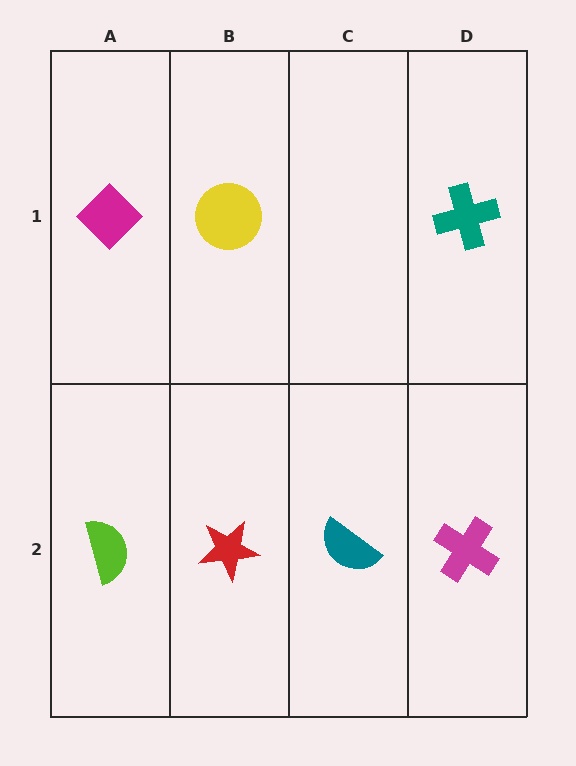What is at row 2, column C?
A teal semicircle.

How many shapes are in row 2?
4 shapes.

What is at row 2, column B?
A red star.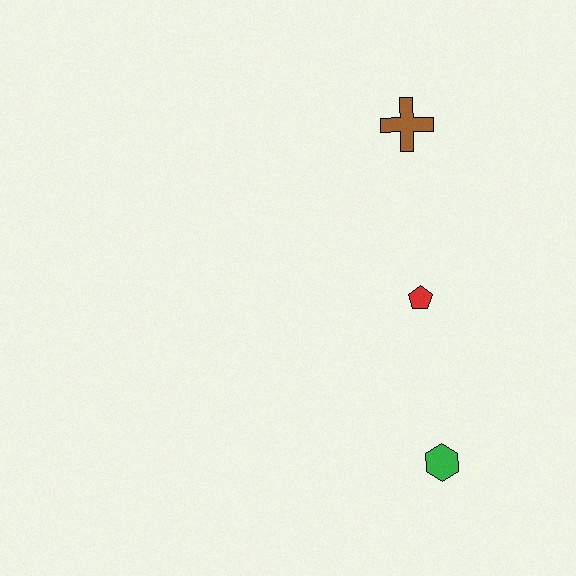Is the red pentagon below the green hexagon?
No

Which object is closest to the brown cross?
The red pentagon is closest to the brown cross.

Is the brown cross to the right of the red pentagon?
No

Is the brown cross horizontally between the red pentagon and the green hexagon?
No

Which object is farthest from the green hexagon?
The brown cross is farthest from the green hexagon.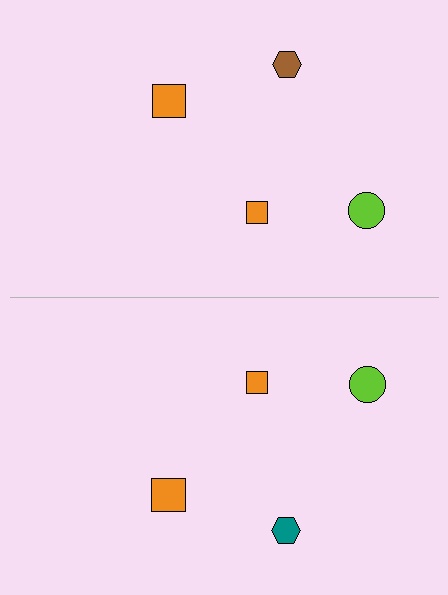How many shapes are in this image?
There are 8 shapes in this image.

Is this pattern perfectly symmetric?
No, the pattern is not perfectly symmetric. The teal hexagon on the bottom side breaks the symmetry — its mirror counterpart is brown.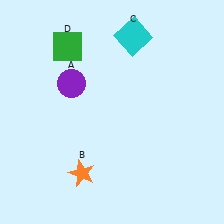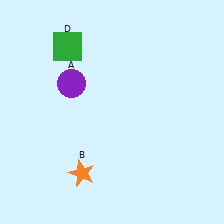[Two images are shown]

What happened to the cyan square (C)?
The cyan square (C) was removed in Image 2. It was in the top-right area of Image 1.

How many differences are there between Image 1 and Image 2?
There is 1 difference between the two images.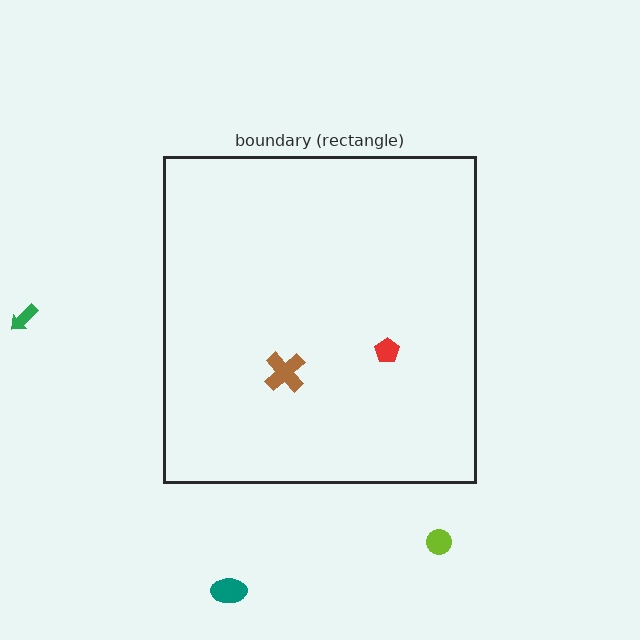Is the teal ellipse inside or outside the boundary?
Outside.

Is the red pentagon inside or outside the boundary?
Inside.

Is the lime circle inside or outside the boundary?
Outside.